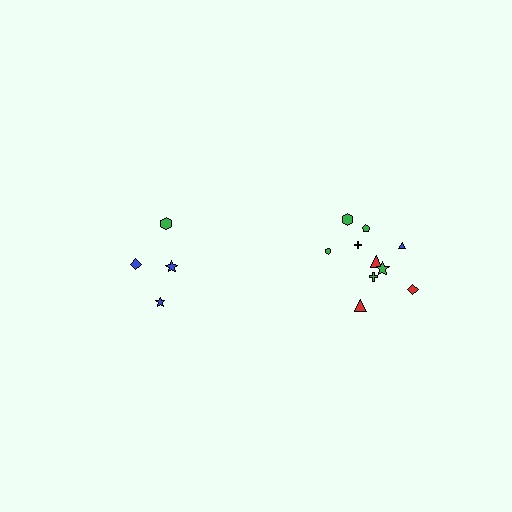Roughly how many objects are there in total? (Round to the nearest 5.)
Roughly 15 objects in total.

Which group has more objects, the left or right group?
The right group.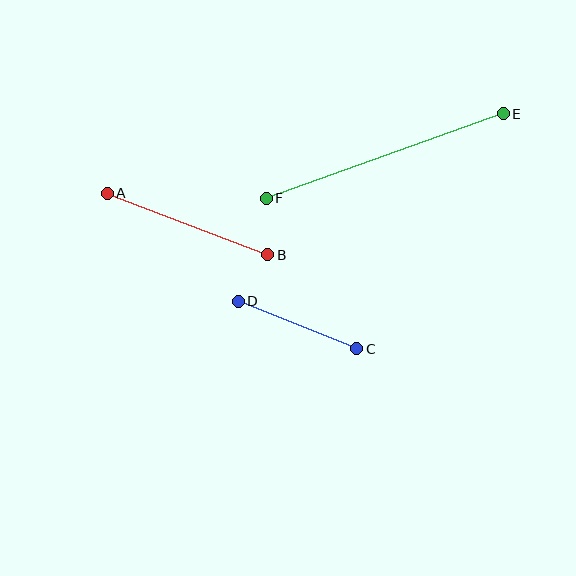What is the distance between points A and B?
The distance is approximately 172 pixels.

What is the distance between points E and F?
The distance is approximately 252 pixels.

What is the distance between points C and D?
The distance is approximately 128 pixels.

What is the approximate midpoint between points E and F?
The midpoint is at approximately (385, 156) pixels.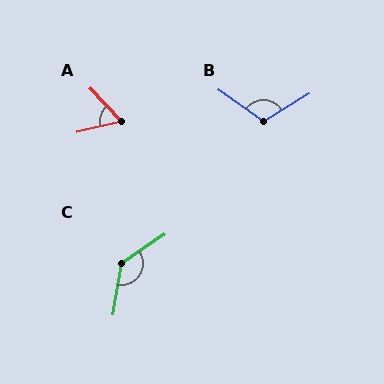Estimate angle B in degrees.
Approximately 113 degrees.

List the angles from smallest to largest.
A (60°), B (113°), C (134°).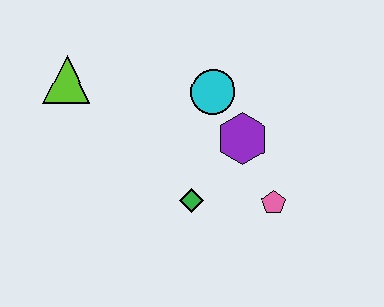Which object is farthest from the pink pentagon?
The lime triangle is farthest from the pink pentagon.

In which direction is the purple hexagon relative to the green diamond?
The purple hexagon is above the green diamond.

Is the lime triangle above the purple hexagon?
Yes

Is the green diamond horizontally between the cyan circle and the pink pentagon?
No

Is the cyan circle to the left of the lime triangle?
No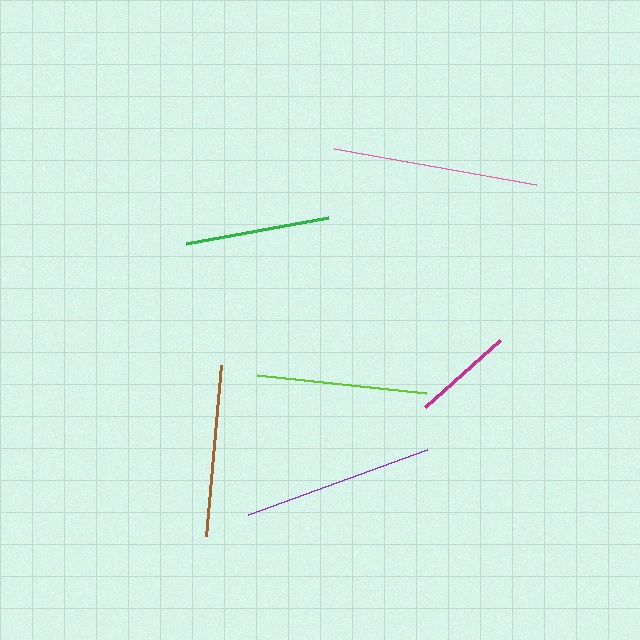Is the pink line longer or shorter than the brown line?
The pink line is longer than the brown line.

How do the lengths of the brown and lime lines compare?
The brown and lime lines are approximately the same length.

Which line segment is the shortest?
The magenta line is the shortest at approximately 100 pixels.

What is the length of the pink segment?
The pink segment is approximately 205 pixels long.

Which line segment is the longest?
The pink line is the longest at approximately 205 pixels.